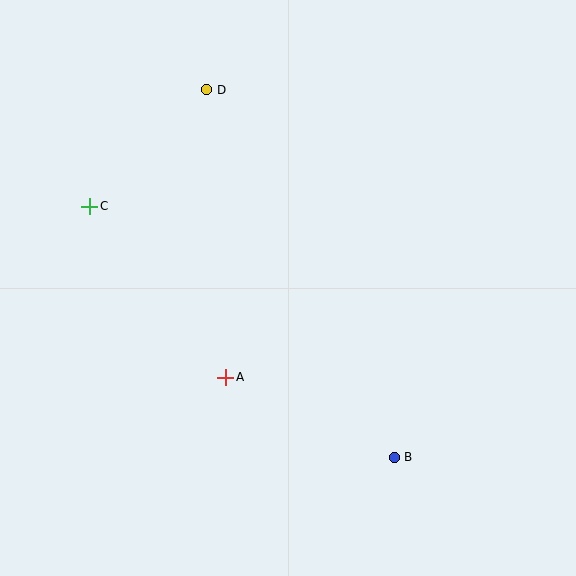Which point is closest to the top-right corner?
Point D is closest to the top-right corner.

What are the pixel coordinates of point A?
Point A is at (226, 377).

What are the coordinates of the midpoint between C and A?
The midpoint between C and A is at (158, 292).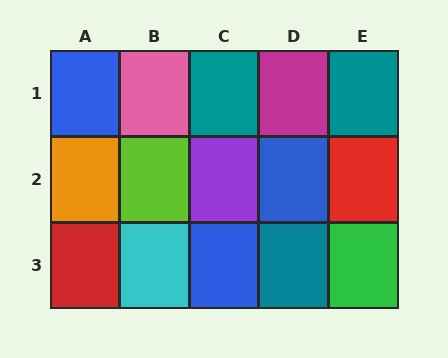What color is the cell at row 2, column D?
Blue.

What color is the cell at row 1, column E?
Teal.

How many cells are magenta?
1 cell is magenta.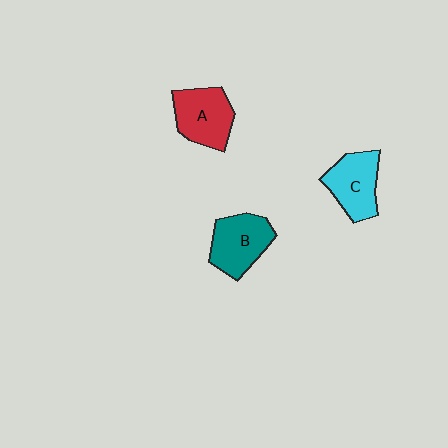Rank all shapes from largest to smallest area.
From largest to smallest: A (red), B (teal), C (cyan).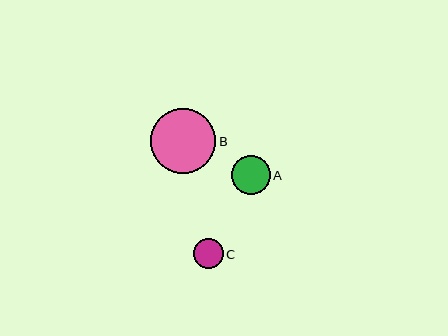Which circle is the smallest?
Circle C is the smallest with a size of approximately 30 pixels.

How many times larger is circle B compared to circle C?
Circle B is approximately 2.2 times the size of circle C.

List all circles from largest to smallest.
From largest to smallest: B, A, C.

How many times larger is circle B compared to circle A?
Circle B is approximately 1.7 times the size of circle A.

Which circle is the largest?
Circle B is the largest with a size of approximately 65 pixels.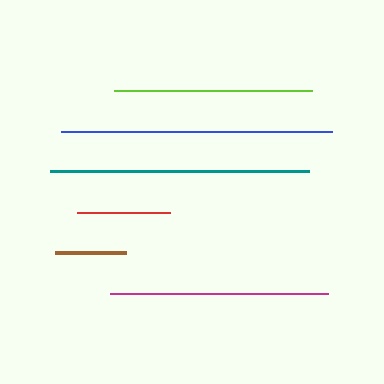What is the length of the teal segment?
The teal segment is approximately 258 pixels long.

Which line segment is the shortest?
The brown line is the shortest at approximately 70 pixels.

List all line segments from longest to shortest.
From longest to shortest: blue, teal, magenta, lime, red, brown.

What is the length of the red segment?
The red segment is approximately 93 pixels long.